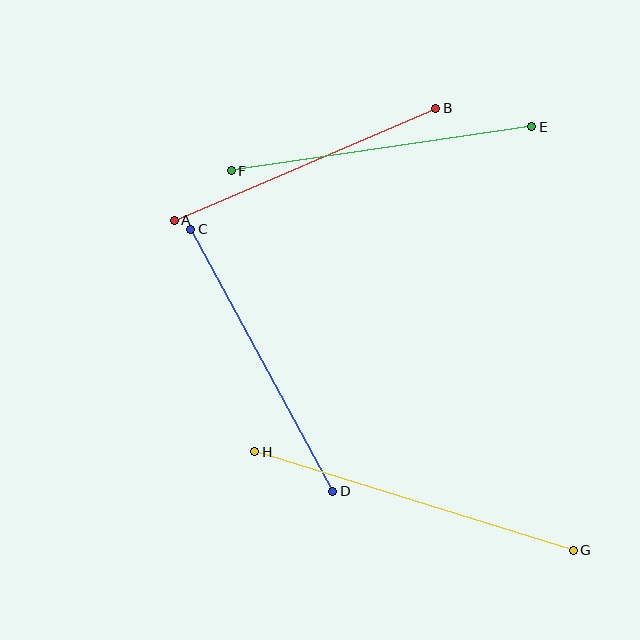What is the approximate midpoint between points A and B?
The midpoint is at approximately (305, 164) pixels.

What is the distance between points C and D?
The distance is approximately 298 pixels.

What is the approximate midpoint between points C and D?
The midpoint is at approximately (262, 360) pixels.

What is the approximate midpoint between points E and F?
The midpoint is at approximately (382, 149) pixels.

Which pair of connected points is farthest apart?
Points G and H are farthest apart.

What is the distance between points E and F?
The distance is approximately 304 pixels.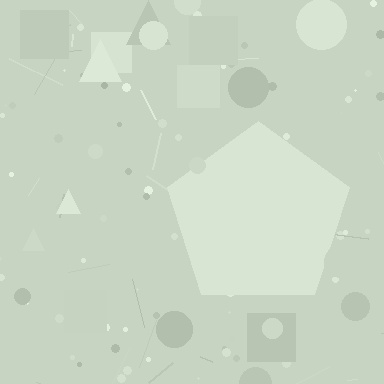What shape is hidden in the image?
A pentagon is hidden in the image.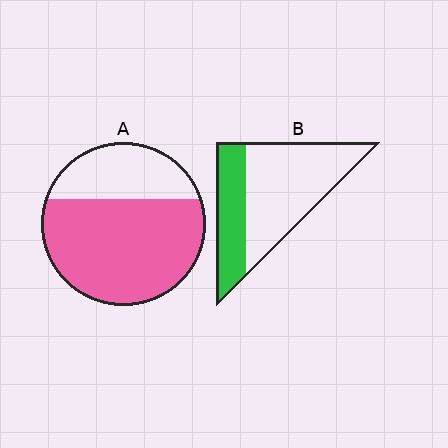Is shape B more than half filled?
No.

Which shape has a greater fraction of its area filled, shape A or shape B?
Shape A.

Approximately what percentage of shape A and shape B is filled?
A is approximately 70% and B is approximately 35%.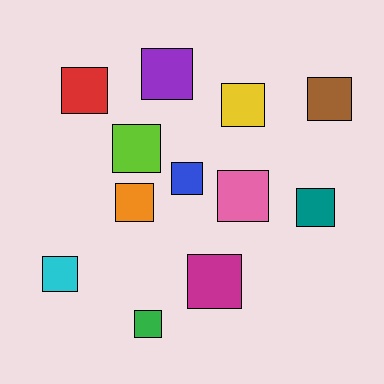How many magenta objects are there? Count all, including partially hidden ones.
There is 1 magenta object.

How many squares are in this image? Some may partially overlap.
There are 12 squares.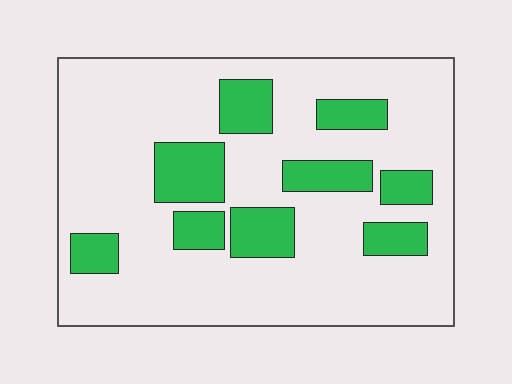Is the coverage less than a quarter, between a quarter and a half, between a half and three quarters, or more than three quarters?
Less than a quarter.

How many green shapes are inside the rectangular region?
9.